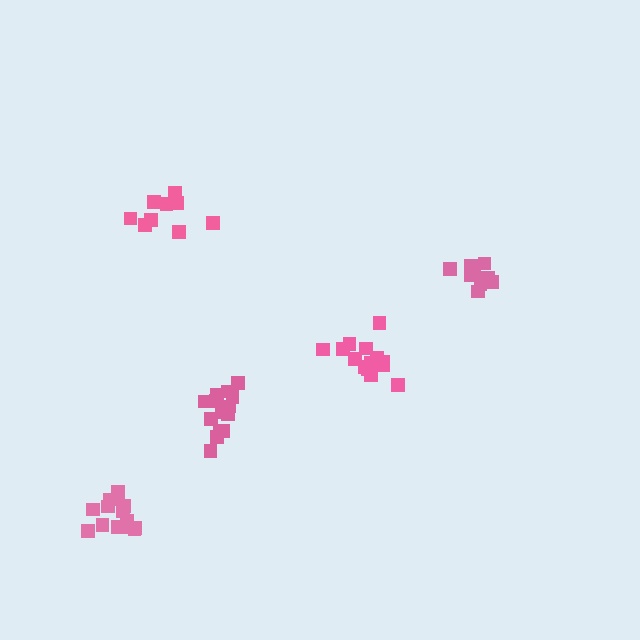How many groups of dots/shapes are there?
There are 5 groups.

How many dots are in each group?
Group 1: 14 dots, Group 2: 9 dots, Group 3: 15 dots, Group 4: 14 dots, Group 5: 9 dots (61 total).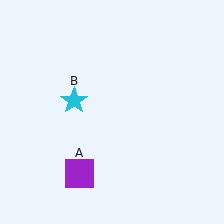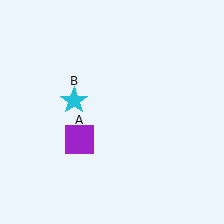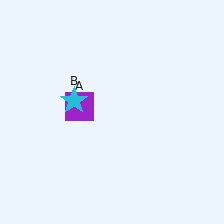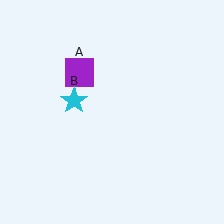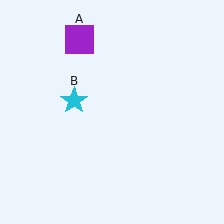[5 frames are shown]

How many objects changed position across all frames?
1 object changed position: purple square (object A).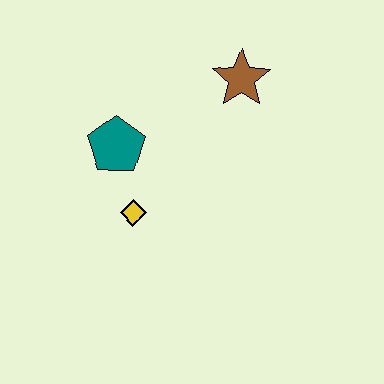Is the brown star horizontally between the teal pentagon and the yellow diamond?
No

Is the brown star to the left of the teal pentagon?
No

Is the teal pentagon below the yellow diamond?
No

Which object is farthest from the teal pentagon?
The brown star is farthest from the teal pentagon.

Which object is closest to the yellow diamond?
The teal pentagon is closest to the yellow diamond.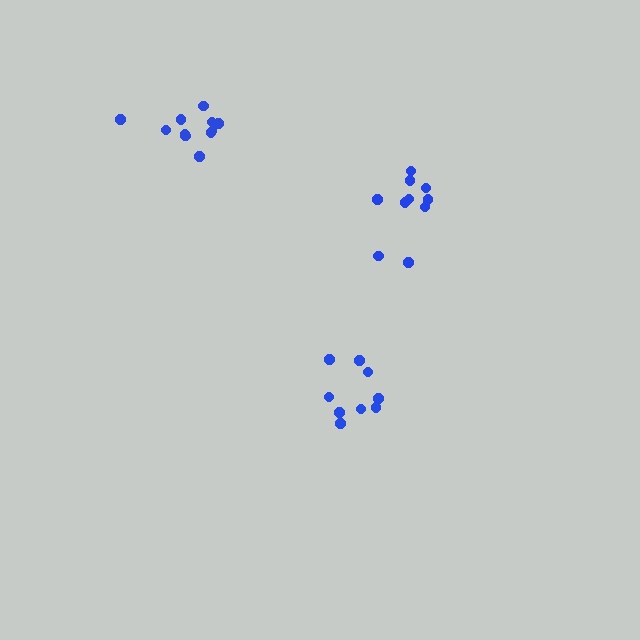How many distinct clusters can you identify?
There are 3 distinct clusters.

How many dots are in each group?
Group 1: 9 dots, Group 2: 11 dots, Group 3: 10 dots (30 total).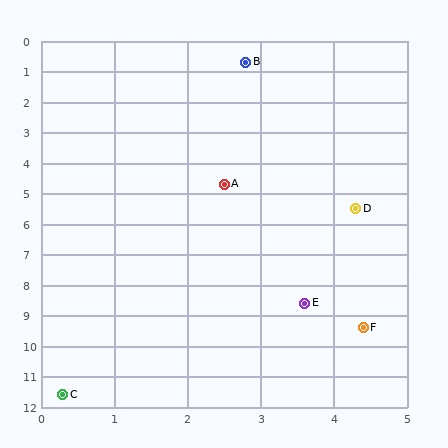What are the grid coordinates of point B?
Point B is at approximately (2.8, 0.7).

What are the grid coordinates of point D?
Point D is at approximately (4.3, 5.5).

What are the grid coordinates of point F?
Point F is at approximately (4.4, 9.4).